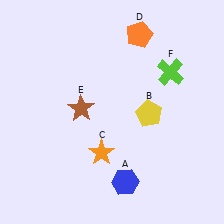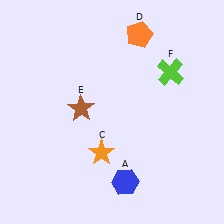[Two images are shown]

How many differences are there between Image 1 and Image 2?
There is 1 difference between the two images.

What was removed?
The yellow pentagon (B) was removed in Image 2.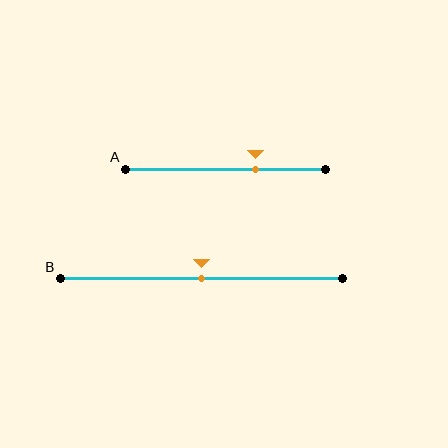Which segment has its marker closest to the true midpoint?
Segment B has its marker closest to the true midpoint.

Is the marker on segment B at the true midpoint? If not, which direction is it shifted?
Yes, the marker on segment B is at the true midpoint.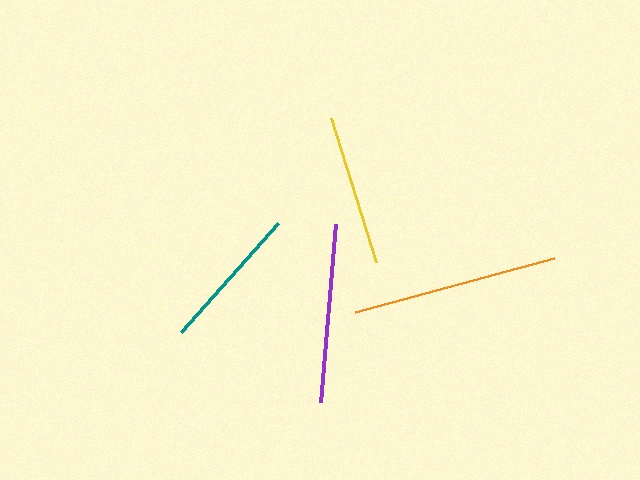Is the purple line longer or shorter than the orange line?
The orange line is longer than the purple line.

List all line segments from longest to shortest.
From longest to shortest: orange, purple, yellow, teal.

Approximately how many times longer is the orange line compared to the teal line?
The orange line is approximately 1.4 times the length of the teal line.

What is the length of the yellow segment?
The yellow segment is approximately 151 pixels long.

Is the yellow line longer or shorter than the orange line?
The orange line is longer than the yellow line.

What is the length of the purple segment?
The purple segment is approximately 179 pixels long.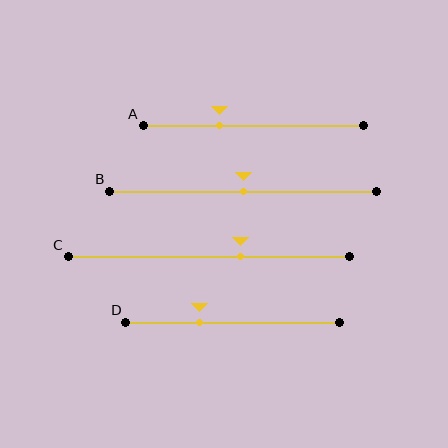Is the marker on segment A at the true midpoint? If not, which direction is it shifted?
No, the marker on segment A is shifted to the left by about 16% of the segment length.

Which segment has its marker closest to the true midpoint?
Segment B has its marker closest to the true midpoint.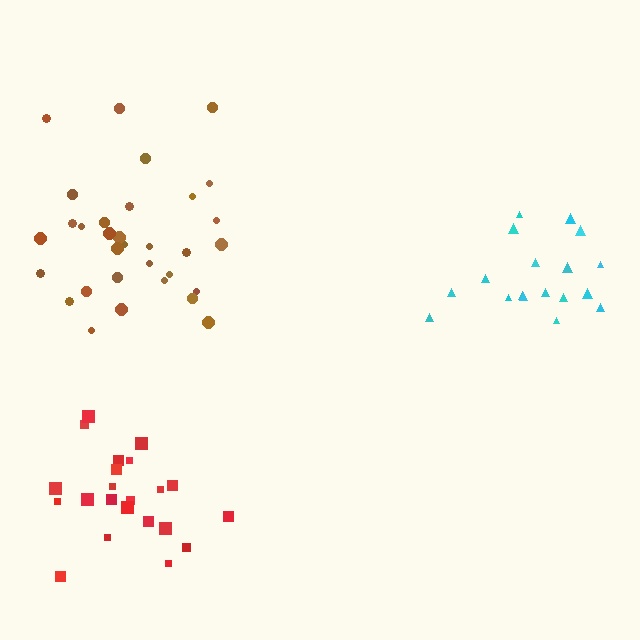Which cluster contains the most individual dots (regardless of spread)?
Brown (32).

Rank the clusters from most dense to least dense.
cyan, red, brown.